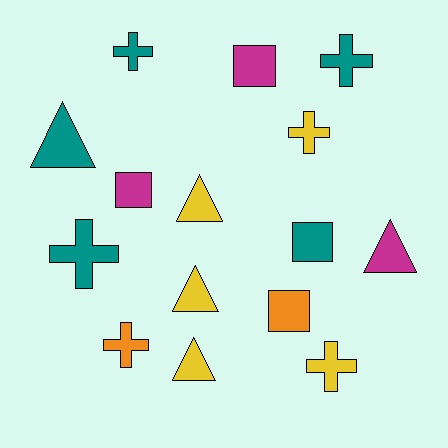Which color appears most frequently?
Teal, with 5 objects.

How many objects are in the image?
There are 15 objects.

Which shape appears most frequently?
Cross, with 6 objects.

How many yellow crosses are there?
There are 2 yellow crosses.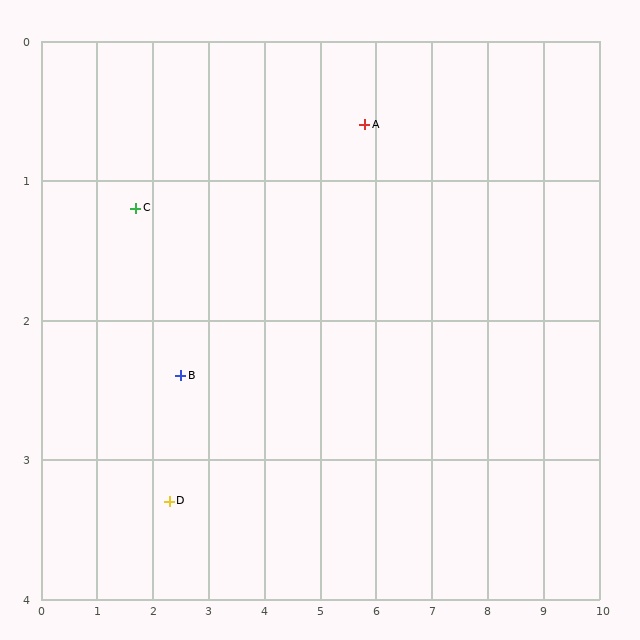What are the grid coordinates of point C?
Point C is at approximately (1.7, 1.2).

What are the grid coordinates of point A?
Point A is at approximately (5.8, 0.6).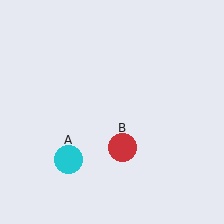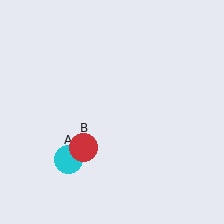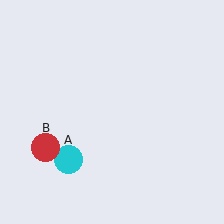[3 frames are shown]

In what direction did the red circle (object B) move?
The red circle (object B) moved left.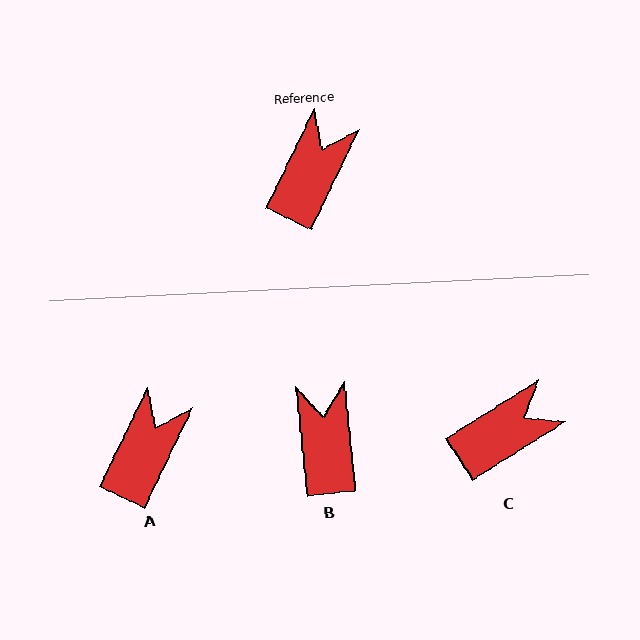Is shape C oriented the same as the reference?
No, it is off by about 32 degrees.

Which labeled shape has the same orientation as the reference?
A.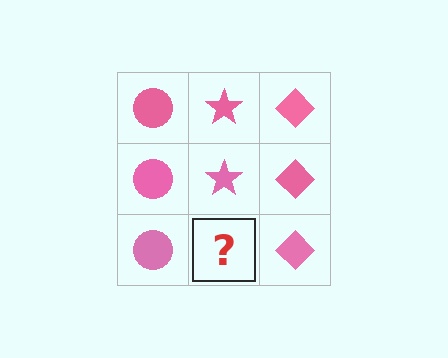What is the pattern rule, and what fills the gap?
The rule is that each column has a consistent shape. The gap should be filled with a pink star.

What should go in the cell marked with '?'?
The missing cell should contain a pink star.